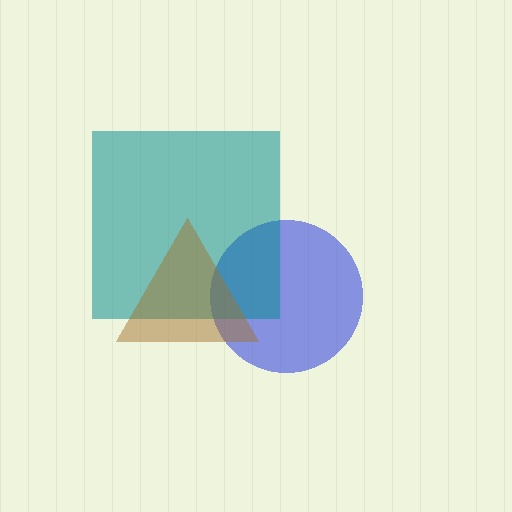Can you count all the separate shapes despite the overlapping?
Yes, there are 3 separate shapes.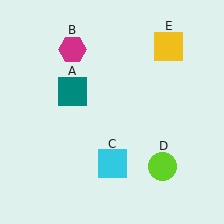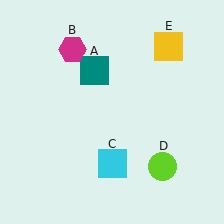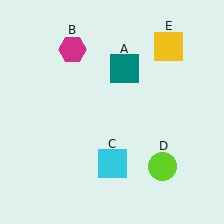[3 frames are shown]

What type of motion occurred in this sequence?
The teal square (object A) rotated clockwise around the center of the scene.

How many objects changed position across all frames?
1 object changed position: teal square (object A).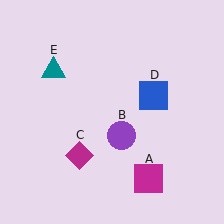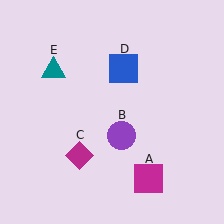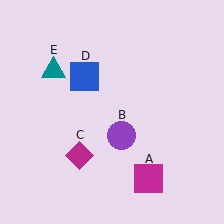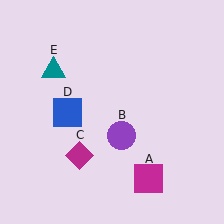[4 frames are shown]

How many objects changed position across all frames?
1 object changed position: blue square (object D).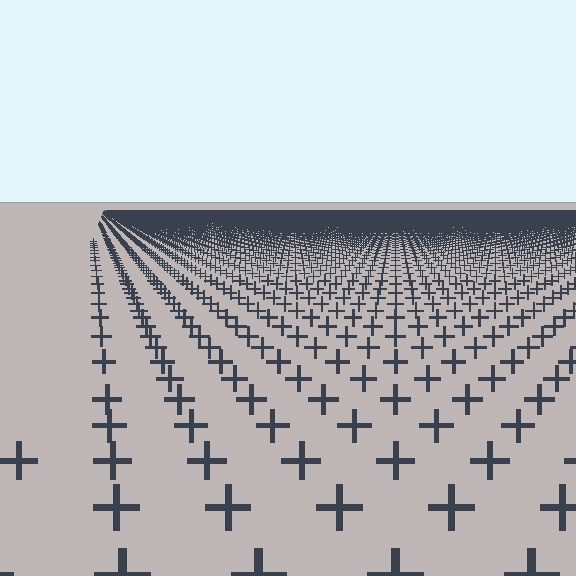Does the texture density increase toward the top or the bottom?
Density increases toward the top.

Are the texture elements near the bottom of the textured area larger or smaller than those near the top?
Larger. Near the bottom, elements are closer to the viewer and appear at a bigger on-screen size.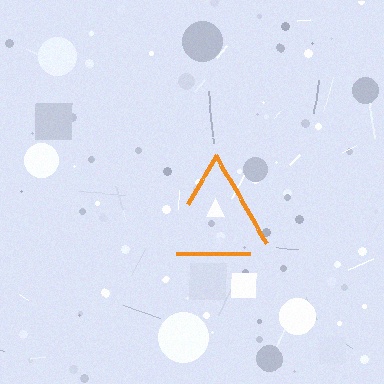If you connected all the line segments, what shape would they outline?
They would outline a triangle.